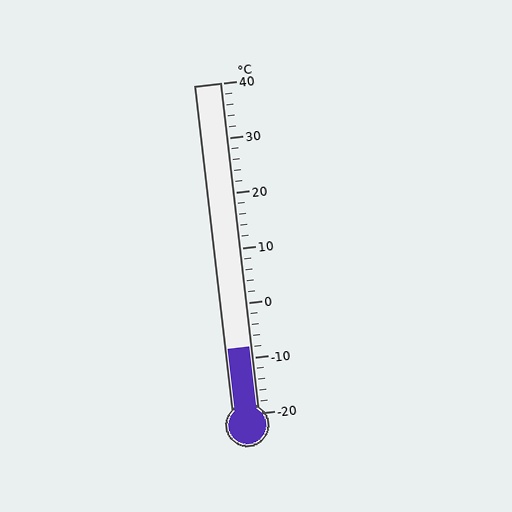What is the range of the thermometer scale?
The thermometer scale ranges from -20°C to 40°C.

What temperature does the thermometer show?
The thermometer shows approximately -8°C.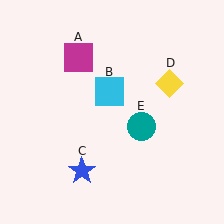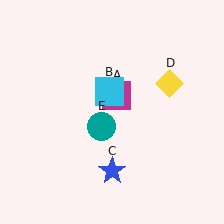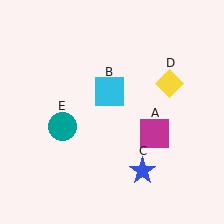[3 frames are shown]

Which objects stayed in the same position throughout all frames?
Cyan square (object B) and yellow diamond (object D) remained stationary.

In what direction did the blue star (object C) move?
The blue star (object C) moved right.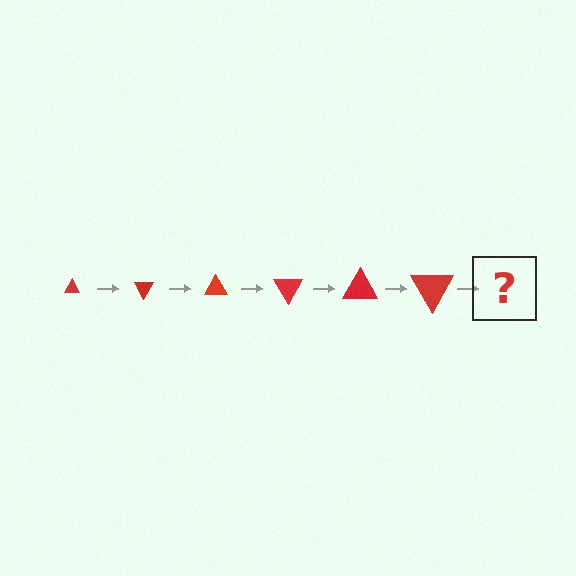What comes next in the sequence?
The next element should be a triangle, larger than the previous one and rotated 360 degrees from the start.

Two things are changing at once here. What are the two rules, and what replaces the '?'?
The two rules are that the triangle grows larger each step and it rotates 60 degrees each step. The '?' should be a triangle, larger than the previous one and rotated 360 degrees from the start.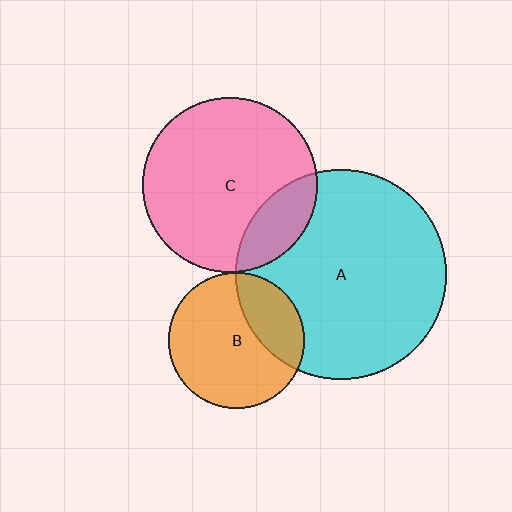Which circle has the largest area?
Circle A (cyan).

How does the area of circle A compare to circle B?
Approximately 2.4 times.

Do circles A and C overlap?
Yes.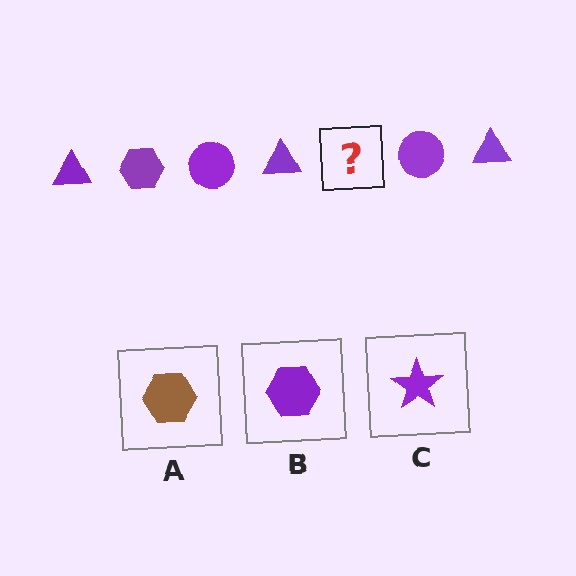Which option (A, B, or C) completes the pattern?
B.